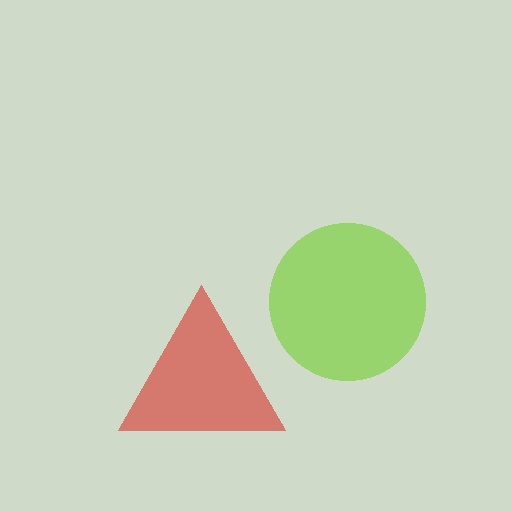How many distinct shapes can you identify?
There are 2 distinct shapes: a red triangle, a lime circle.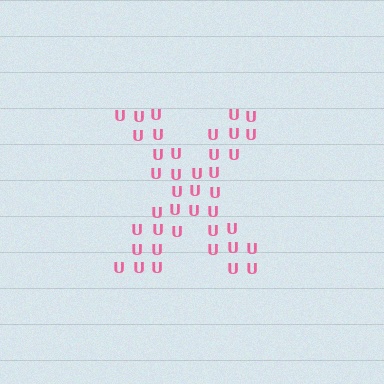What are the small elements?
The small elements are letter U's.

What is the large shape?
The large shape is the letter X.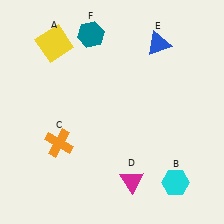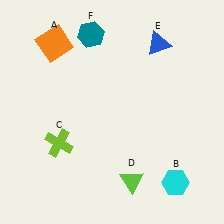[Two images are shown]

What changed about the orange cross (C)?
In Image 1, C is orange. In Image 2, it changed to lime.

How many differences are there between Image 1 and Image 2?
There are 3 differences between the two images.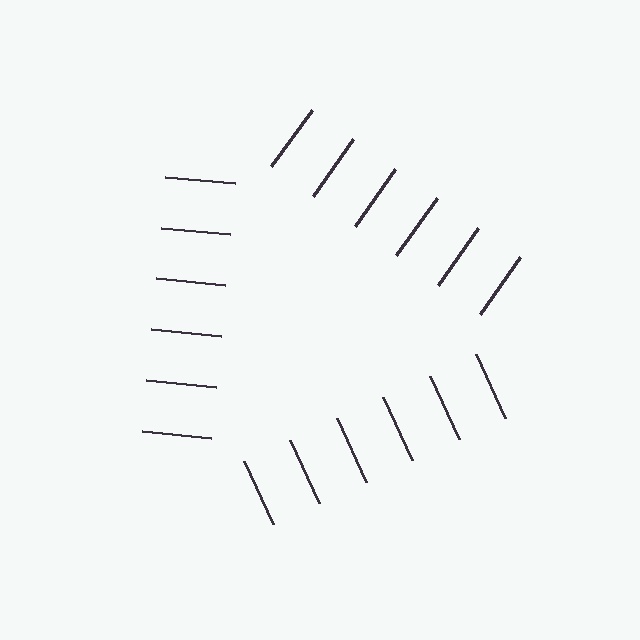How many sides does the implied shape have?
3 sides — the line-ends trace a triangle.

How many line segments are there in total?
18 — 6 along each of the 3 edges.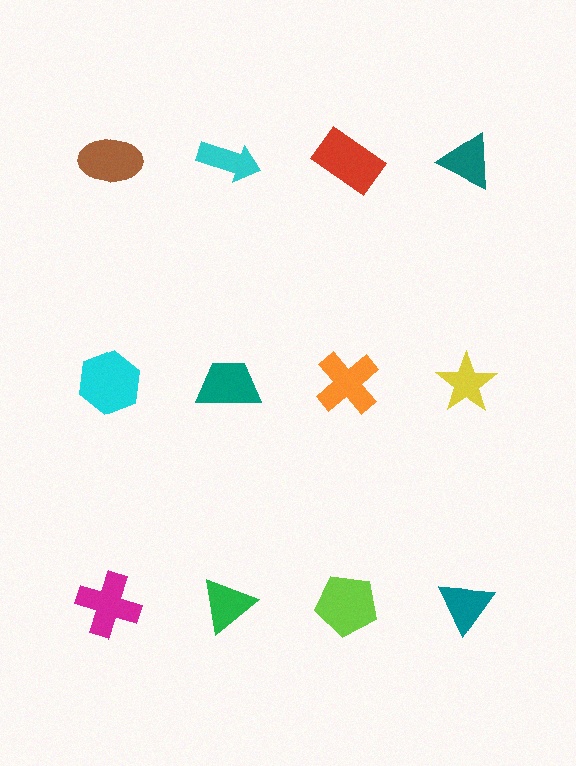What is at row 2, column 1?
A cyan hexagon.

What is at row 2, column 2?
A teal trapezoid.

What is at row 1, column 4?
A teal triangle.